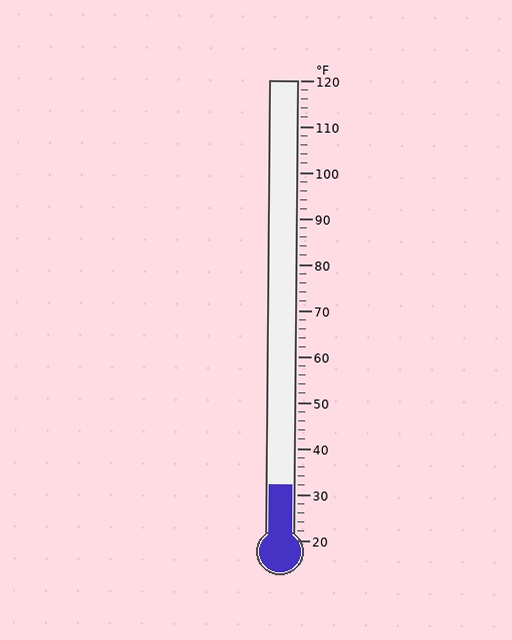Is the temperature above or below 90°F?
The temperature is below 90°F.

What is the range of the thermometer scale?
The thermometer scale ranges from 20°F to 120°F.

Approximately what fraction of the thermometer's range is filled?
The thermometer is filled to approximately 10% of its range.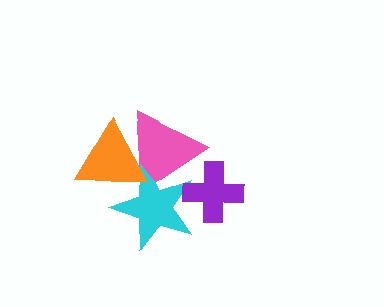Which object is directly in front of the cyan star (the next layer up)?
The purple cross is directly in front of the cyan star.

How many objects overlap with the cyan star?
3 objects overlap with the cyan star.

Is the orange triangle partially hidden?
No, no other shape covers it.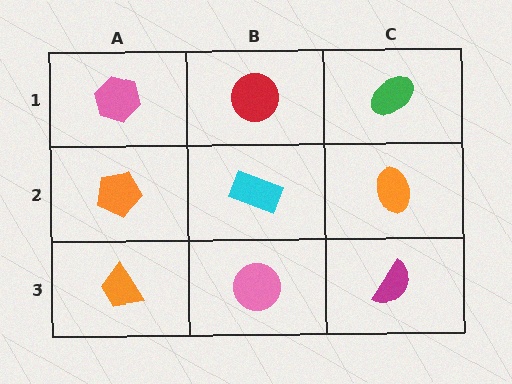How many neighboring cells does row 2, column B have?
4.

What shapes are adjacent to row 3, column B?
A cyan rectangle (row 2, column B), an orange trapezoid (row 3, column A), a magenta semicircle (row 3, column C).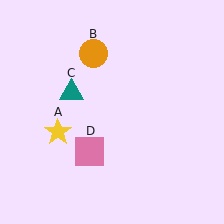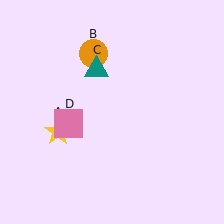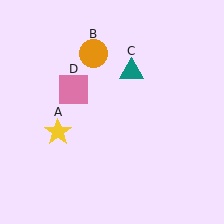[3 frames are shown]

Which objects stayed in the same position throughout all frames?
Yellow star (object A) and orange circle (object B) remained stationary.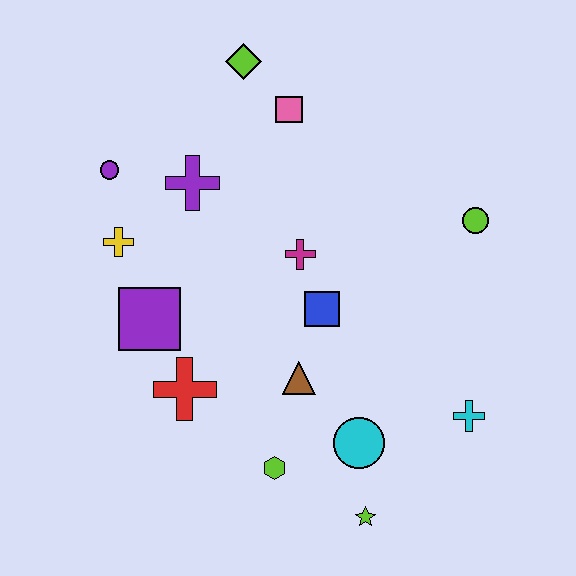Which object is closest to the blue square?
The magenta cross is closest to the blue square.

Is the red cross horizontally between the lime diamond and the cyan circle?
No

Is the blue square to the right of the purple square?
Yes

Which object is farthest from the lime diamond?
The lime star is farthest from the lime diamond.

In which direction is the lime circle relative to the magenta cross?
The lime circle is to the right of the magenta cross.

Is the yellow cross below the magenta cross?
No